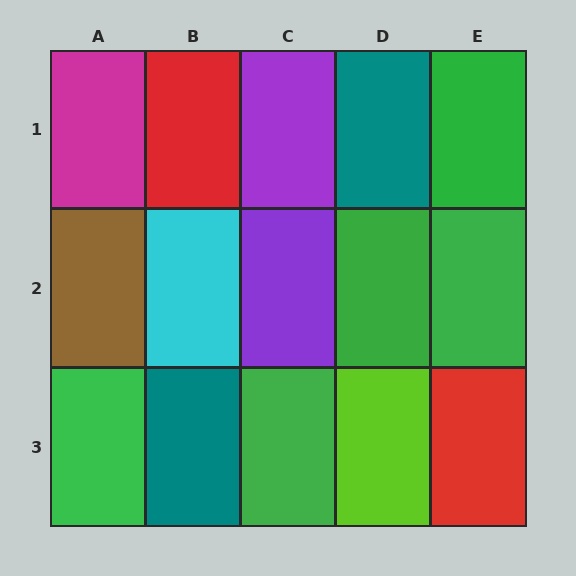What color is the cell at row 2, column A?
Brown.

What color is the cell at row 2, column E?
Green.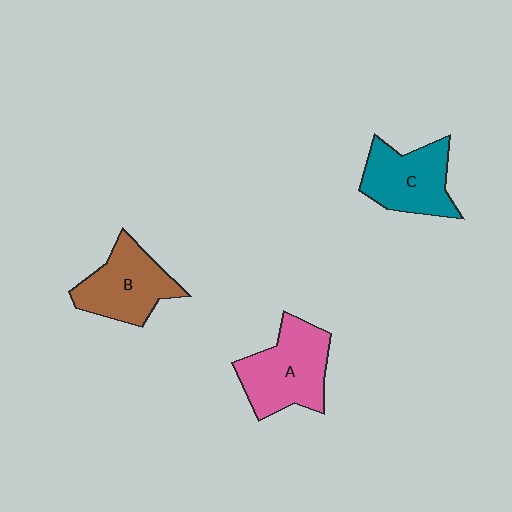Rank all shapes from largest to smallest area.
From largest to smallest: A (pink), B (brown), C (teal).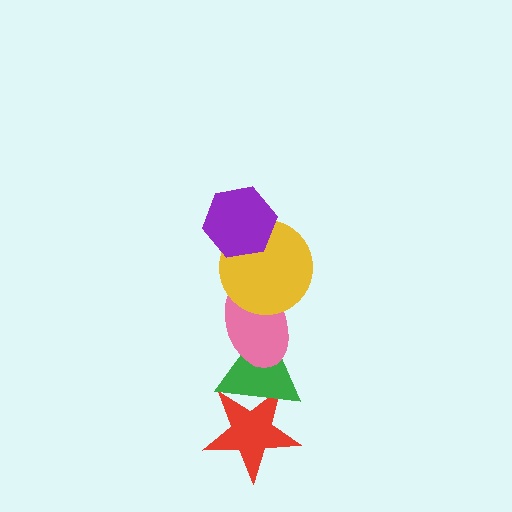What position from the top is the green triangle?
The green triangle is 4th from the top.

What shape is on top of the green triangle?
The pink ellipse is on top of the green triangle.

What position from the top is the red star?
The red star is 5th from the top.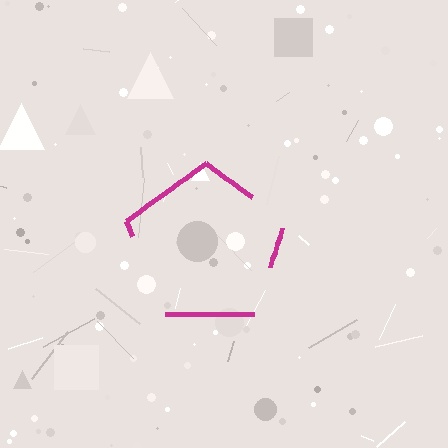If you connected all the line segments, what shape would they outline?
They would outline a pentagon.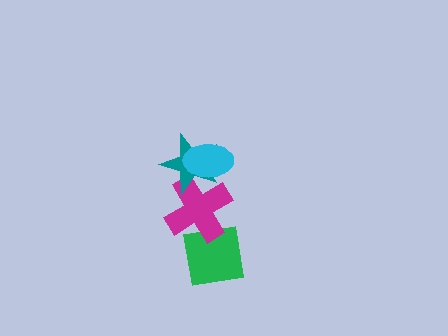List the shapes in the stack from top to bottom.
From top to bottom: the cyan ellipse, the teal star, the magenta cross, the green square.